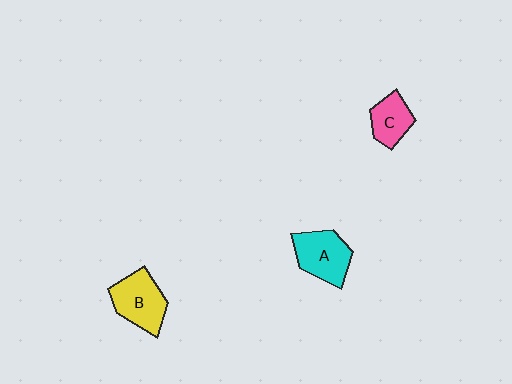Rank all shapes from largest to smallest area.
From largest to smallest: B (yellow), A (cyan), C (pink).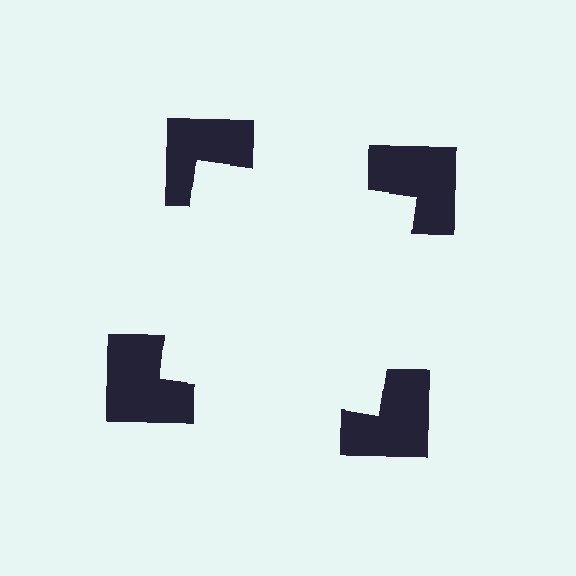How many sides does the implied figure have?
4 sides.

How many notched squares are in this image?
There are 4 — one at each vertex of the illusory square.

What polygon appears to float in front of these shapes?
An illusory square — its edges are inferred from the aligned wedge cuts in the notched squares, not physically drawn.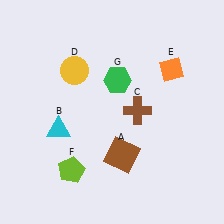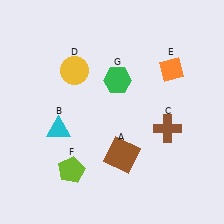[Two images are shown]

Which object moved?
The brown cross (C) moved right.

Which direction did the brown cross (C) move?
The brown cross (C) moved right.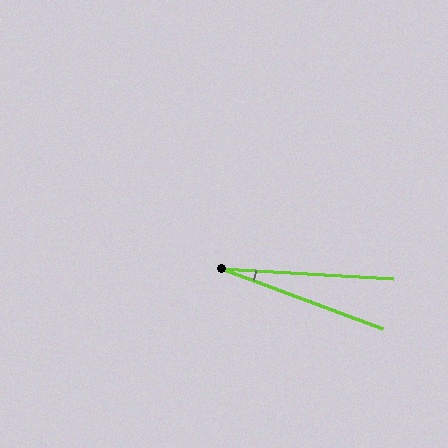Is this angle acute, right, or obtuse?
It is acute.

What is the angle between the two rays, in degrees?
Approximately 17 degrees.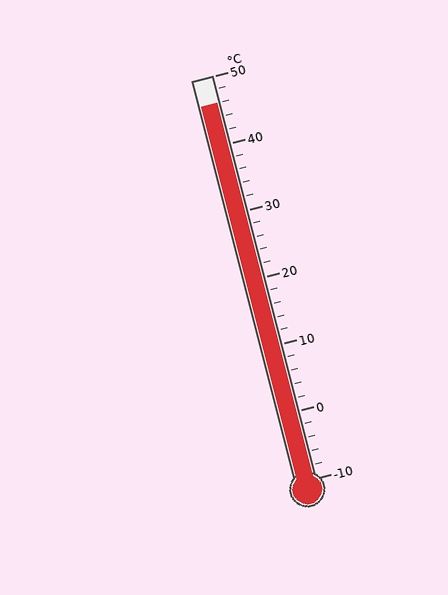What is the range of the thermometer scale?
The thermometer scale ranges from -10°C to 50°C.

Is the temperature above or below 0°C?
The temperature is above 0°C.